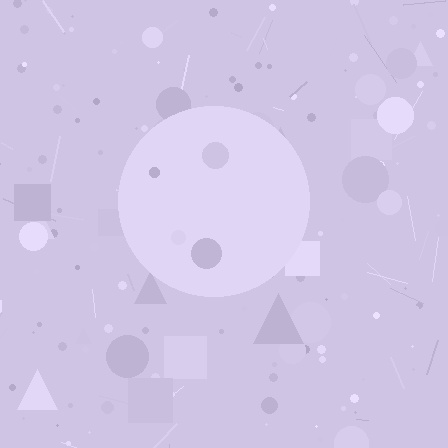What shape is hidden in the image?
A circle is hidden in the image.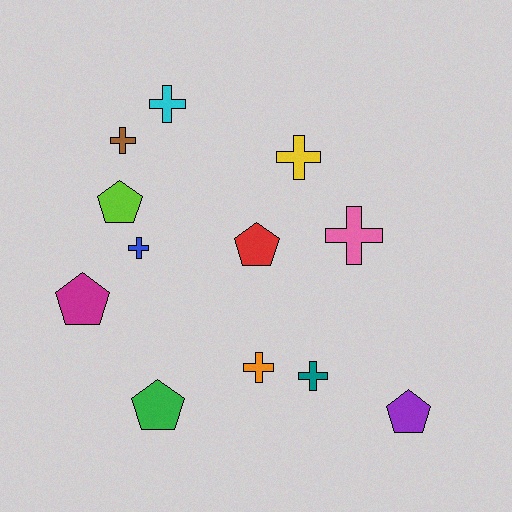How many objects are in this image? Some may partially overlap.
There are 12 objects.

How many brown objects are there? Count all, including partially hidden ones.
There is 1 brown object.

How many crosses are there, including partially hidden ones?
There are 7 crosses.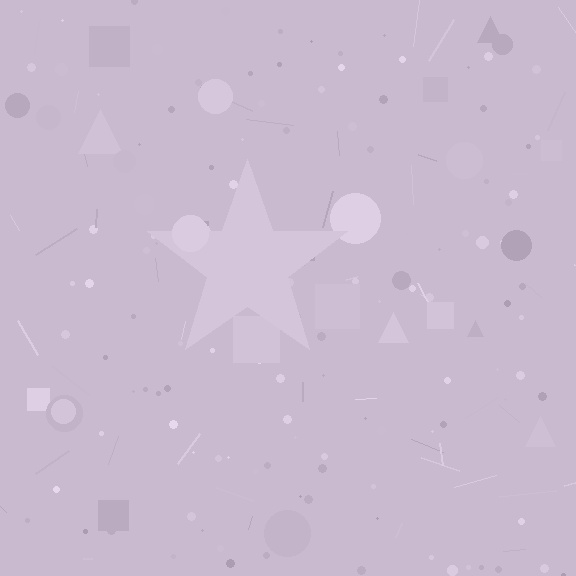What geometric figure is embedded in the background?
A star is embedded in the background.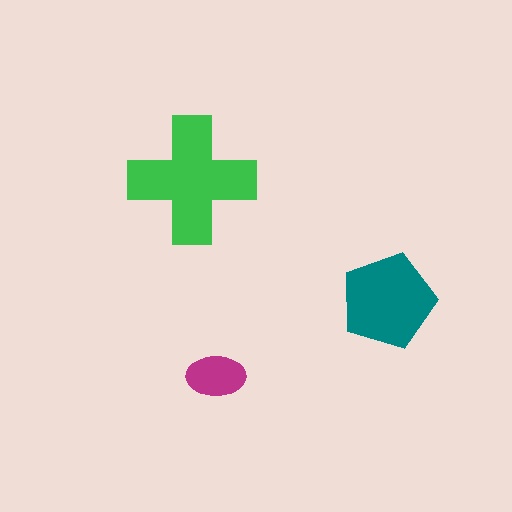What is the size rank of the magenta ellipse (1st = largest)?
3rd.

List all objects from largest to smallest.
The green cross, the teal pentagon, the magenta ellipse.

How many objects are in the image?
There are 3 objects in the image.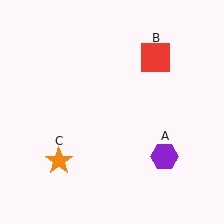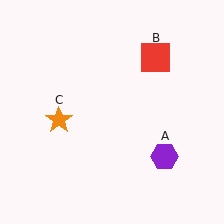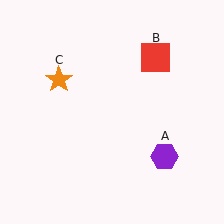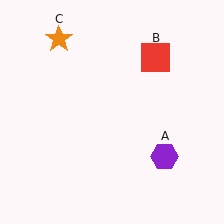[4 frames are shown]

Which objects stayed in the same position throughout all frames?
Purple hexagon (object A) and red square (object B) remained stationary.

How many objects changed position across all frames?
1 object changed position: orange star (object C).